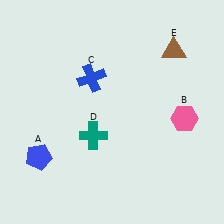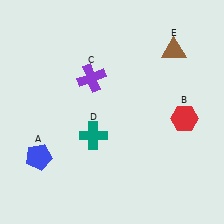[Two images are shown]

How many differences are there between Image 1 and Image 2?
There are 2 differences between the two images.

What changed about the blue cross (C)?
In Image 1, C is blue. In Image 2, it changed to purple.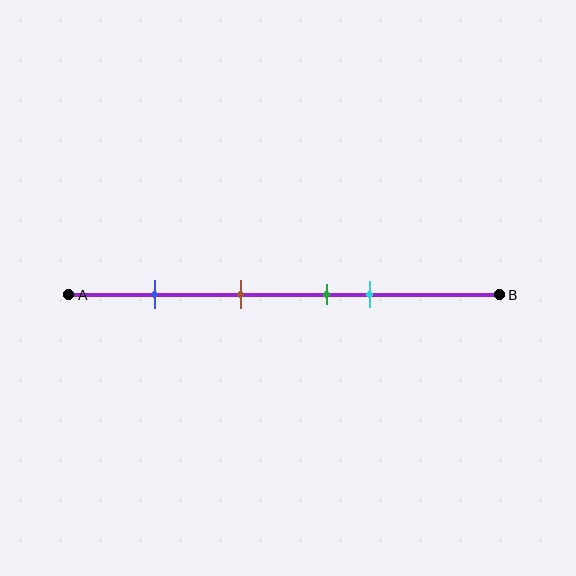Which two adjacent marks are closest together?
The green and cyan marks are the closest adjacent pair.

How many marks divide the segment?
There are 4 marks dividing the segment.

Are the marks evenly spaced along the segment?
No, the marks are not evenly spaced.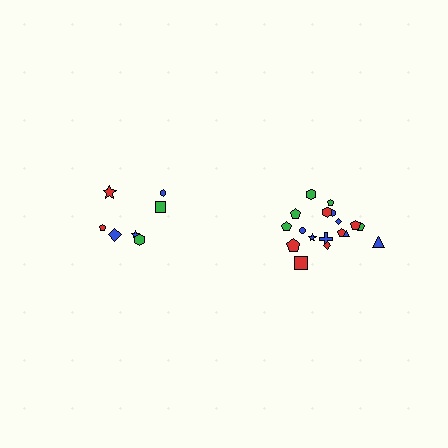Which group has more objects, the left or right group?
The right group.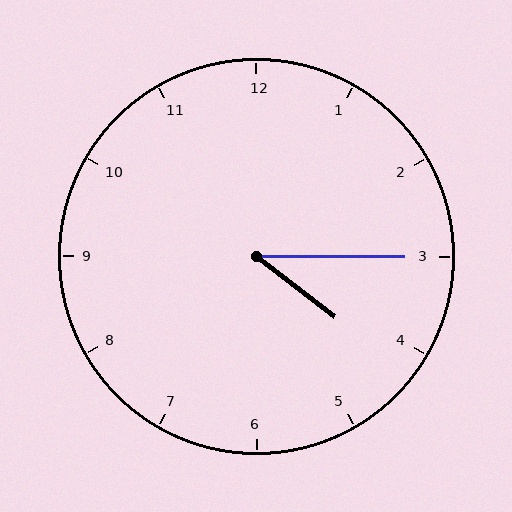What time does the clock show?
4:15.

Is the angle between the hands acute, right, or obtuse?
It is acute.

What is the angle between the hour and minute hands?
Approximately 38 degrees.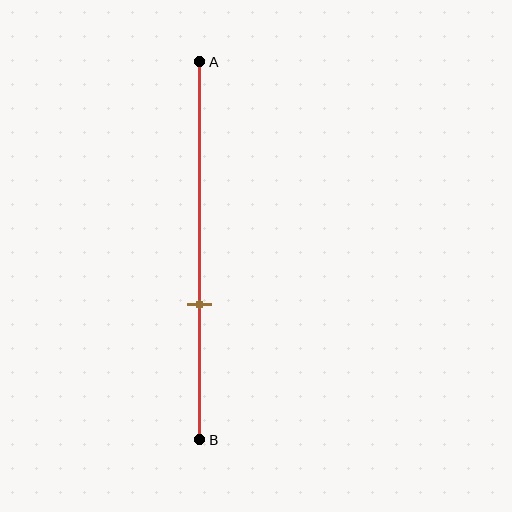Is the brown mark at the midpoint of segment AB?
No, the mark is at about 65% from A, not at the 50% midpoint.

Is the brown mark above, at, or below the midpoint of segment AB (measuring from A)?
The brown mark is below the midpoint of segment AB.